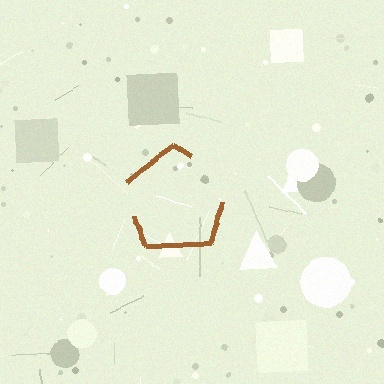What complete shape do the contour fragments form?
The contour fragments form a pentagon.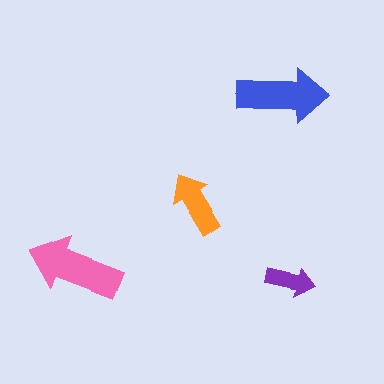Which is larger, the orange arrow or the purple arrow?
The orange one.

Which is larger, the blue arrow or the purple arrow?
The blue one.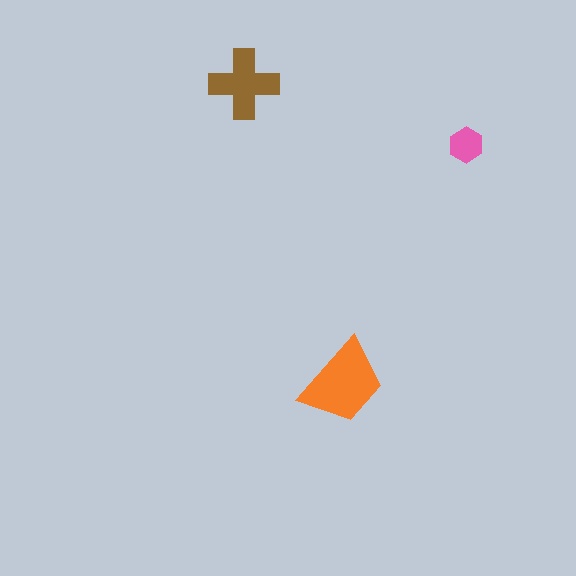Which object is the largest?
The orange trapezoid.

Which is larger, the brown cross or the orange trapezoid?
The orange trapezoid.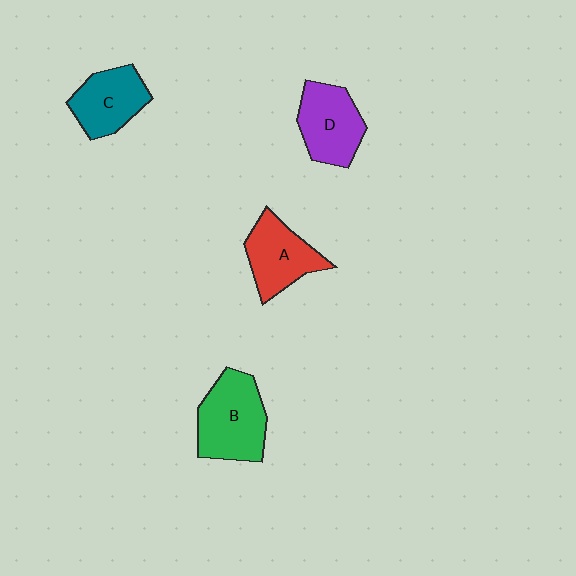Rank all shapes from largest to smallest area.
From largest to smallest: B (green), D (purple), A (red), C (teal).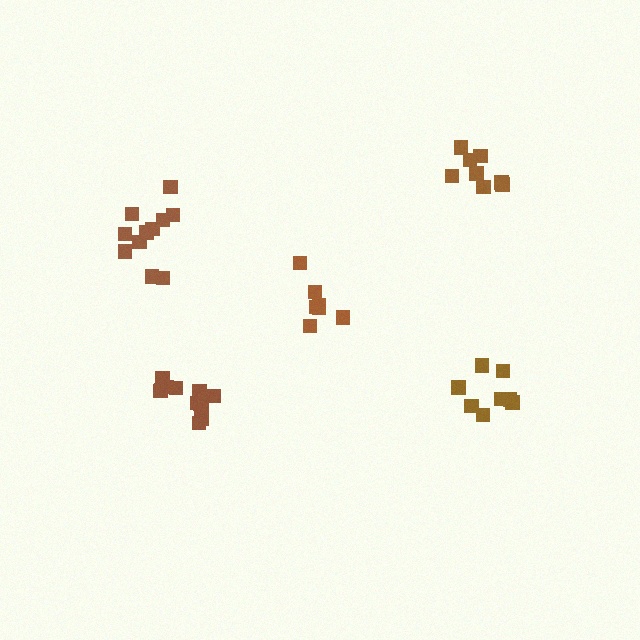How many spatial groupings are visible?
There are 5 spatial groupings.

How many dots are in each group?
Group 1: 8 dots, Group 2: 7 dots, Group 3: 11 dots, Group 4: 12 dots, Group 5: 8 dots (46 total).